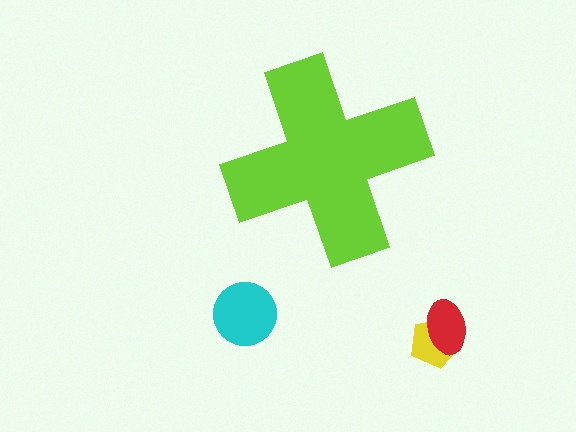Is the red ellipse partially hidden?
No, the red ellipse is fully visible.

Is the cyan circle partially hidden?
No, the cyan circle is fully visible.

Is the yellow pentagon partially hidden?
No, the yellow pentagon is fully visible.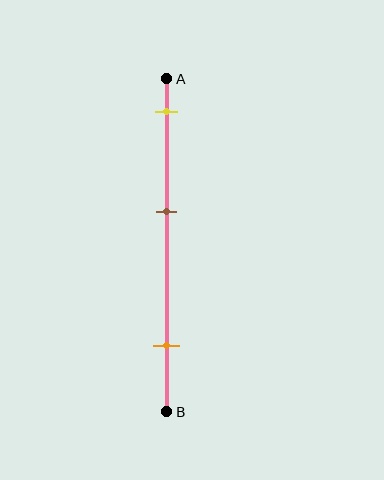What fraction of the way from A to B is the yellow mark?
The yellow mark is approximately 10% (0.1) of the way from A to B.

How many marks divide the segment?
There are 3 marks dividing the segment.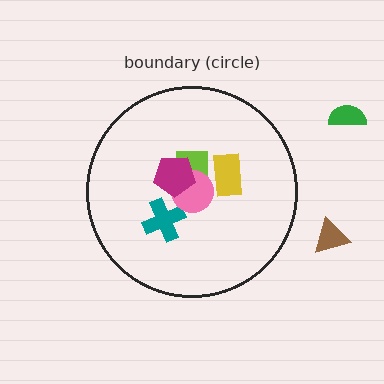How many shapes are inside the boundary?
5 inside, 2 outside.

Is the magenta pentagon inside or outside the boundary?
Inside.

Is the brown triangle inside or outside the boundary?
Outside.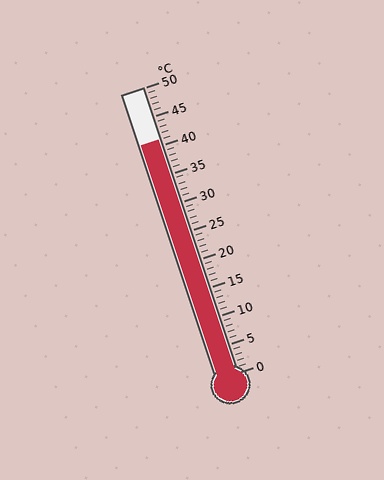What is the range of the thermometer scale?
The thermometer scale ranges from 0°C to 50°C.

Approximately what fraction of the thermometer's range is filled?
The thermometer is filled to approximately 80% of its range.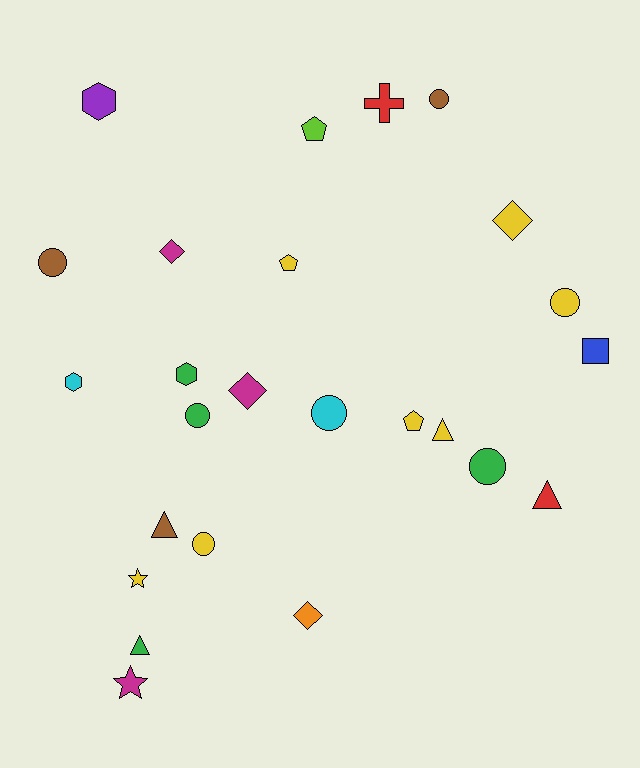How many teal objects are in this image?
There are no teal objects.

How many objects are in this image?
There are 25 objects.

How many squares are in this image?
There is 1 square.